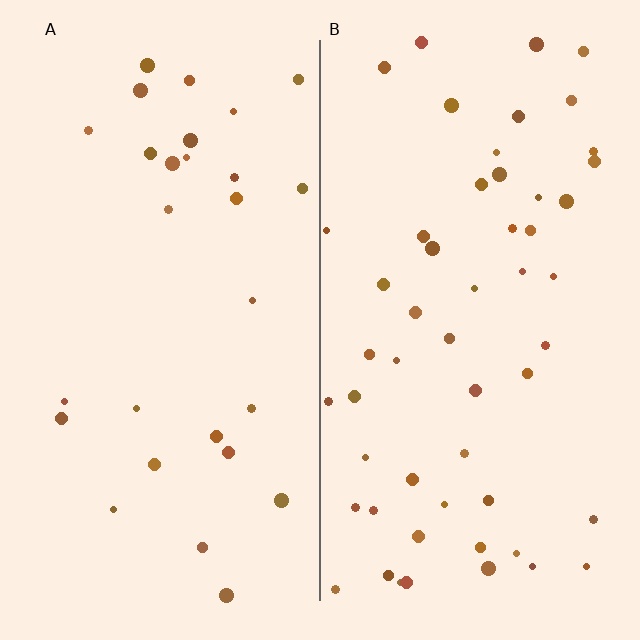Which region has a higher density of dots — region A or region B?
B (the right).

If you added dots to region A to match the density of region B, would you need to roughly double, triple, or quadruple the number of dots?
Approximately double.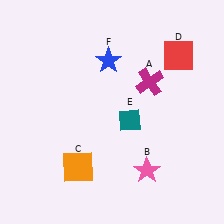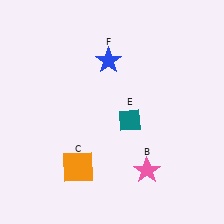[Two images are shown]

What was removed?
The magenta cross (A), the red square (D) were removed in Image 2.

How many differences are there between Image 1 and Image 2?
There are 2 differences between the two images.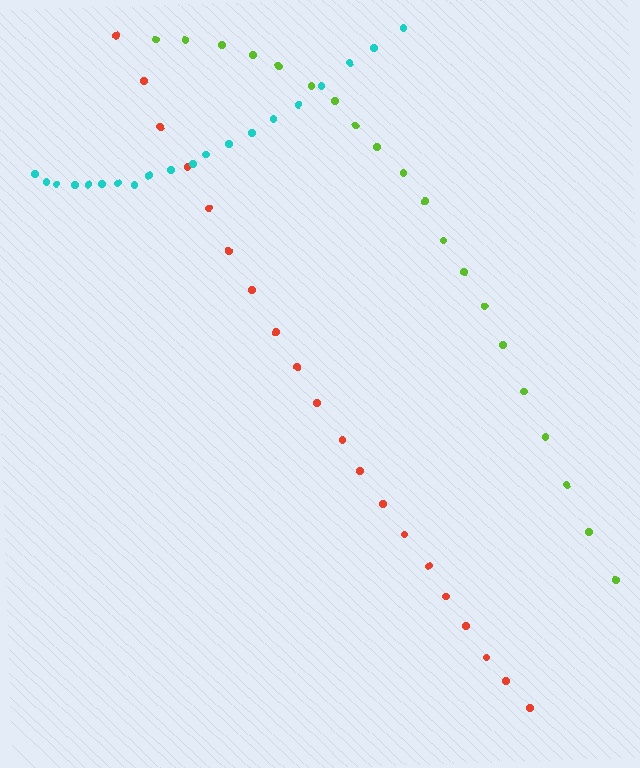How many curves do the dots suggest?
There are 3 distinct paths.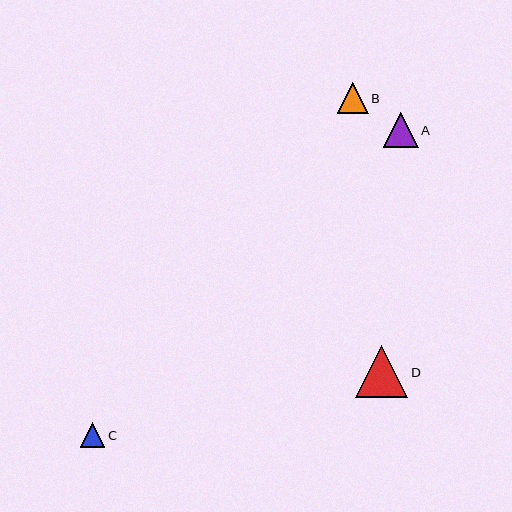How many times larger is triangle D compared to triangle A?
Triangle D is approximately 1.5 times the size of triangle A.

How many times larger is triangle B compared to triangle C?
Triangle B is approximately 1.3 times the size of triangle C.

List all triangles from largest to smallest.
From largest to smallest: D, A, B, C.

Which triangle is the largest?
Triangle D is the largest with a size of approximately 52 pixels.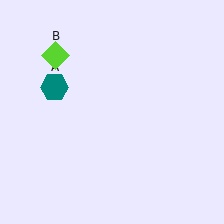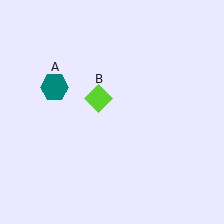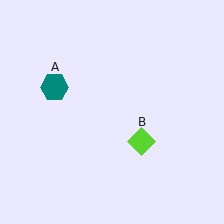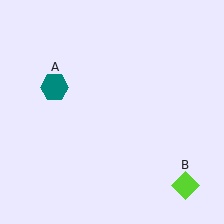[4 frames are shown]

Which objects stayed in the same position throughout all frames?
Teal hexagon (object A) remained stationary.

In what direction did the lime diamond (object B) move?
The lime diamond (object B) moved down and to the right.